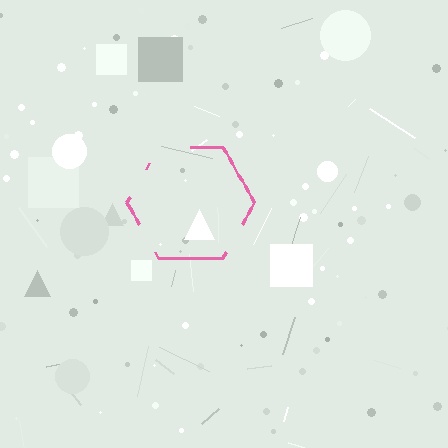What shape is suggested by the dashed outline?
The dashed outline suggests a hexagon.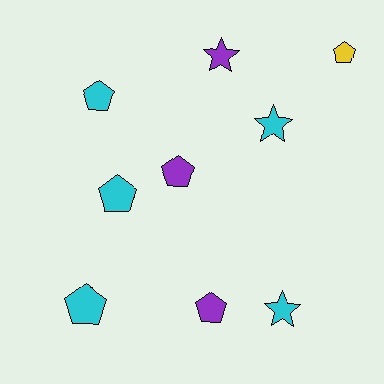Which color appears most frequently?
Cyan, with 5 objects.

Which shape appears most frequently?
Pentagon, with 6 objects.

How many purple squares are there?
There are no purple squares.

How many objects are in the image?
There are 9 objects.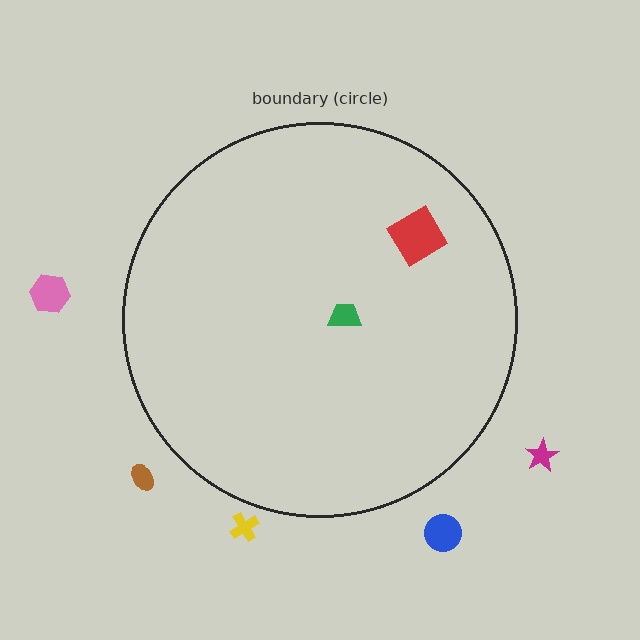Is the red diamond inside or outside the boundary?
Inside.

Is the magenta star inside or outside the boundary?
Outside.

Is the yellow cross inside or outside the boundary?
Outside.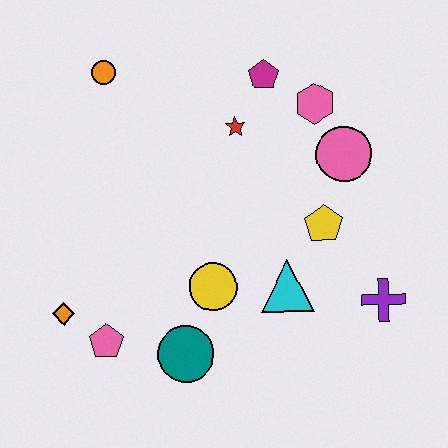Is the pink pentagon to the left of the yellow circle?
Yes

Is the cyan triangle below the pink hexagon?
Yes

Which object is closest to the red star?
The magenta pentagon is closest to the red star.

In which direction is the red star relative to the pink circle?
The red star is to the left of the pink circle.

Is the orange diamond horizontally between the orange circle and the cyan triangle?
No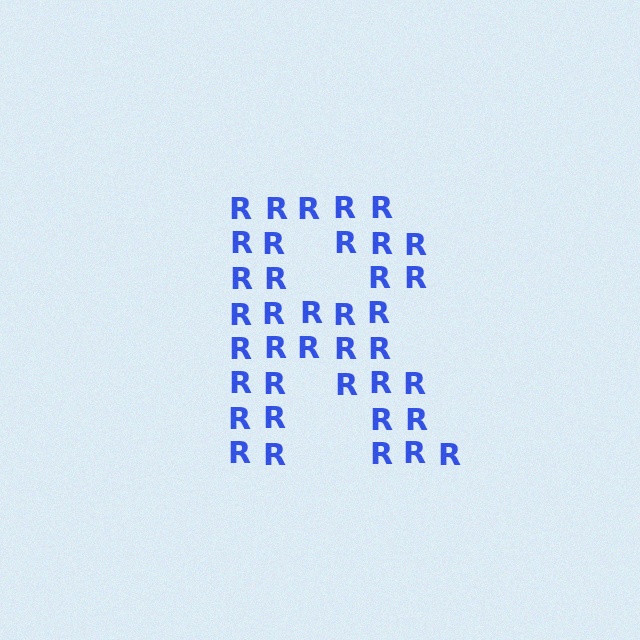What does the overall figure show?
The overall figure shows the letter R.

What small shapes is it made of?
It is made of small letter R's.